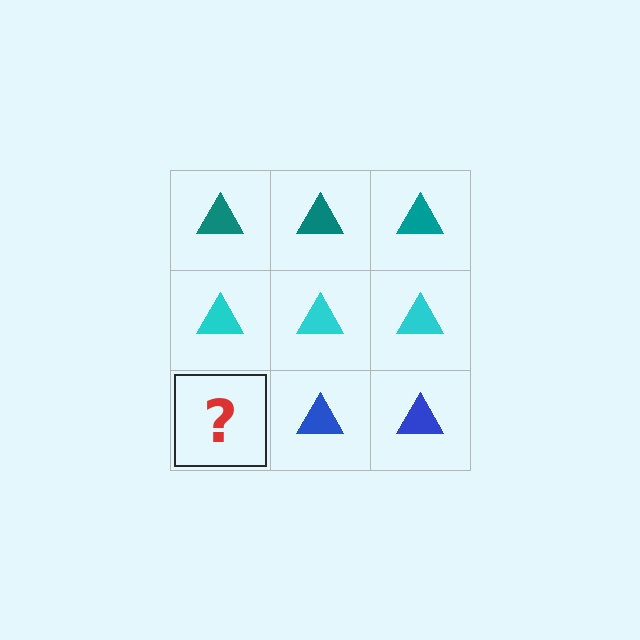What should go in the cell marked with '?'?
The missing cell should contain a blue triangle.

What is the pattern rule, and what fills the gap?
The rule is that each row has a consistent color. The gap should be filled with a blue triangle.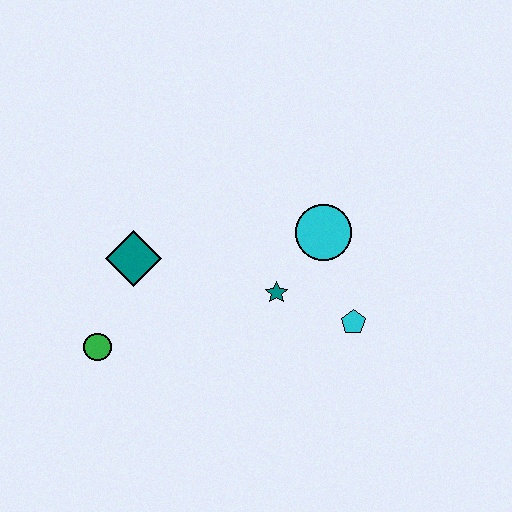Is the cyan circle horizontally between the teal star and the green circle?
No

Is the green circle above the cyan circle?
No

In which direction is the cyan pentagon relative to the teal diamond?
The cyan pentagon is to the right of the teal diamond.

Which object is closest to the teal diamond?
The green circle is closest to the teal diamond.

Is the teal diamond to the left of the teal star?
Yes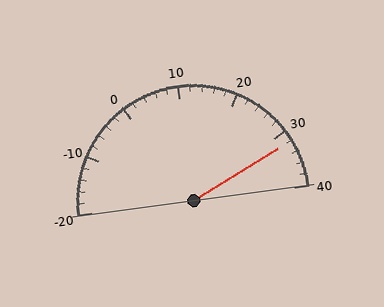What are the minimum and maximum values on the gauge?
The gauge ranges from -20 to 40.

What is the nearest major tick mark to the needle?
The nearest major tick mark is 30.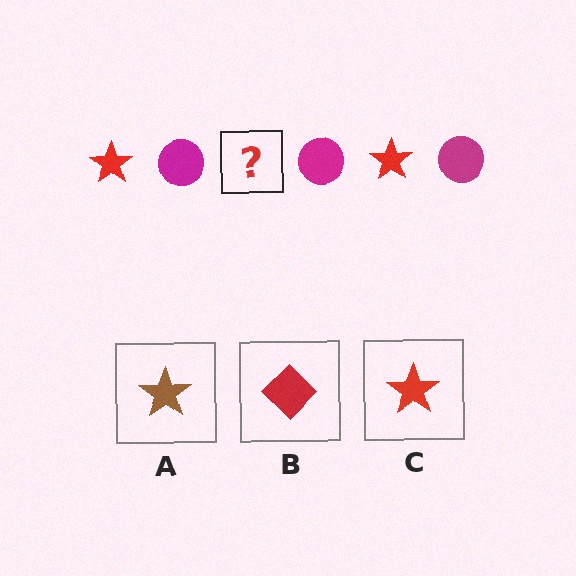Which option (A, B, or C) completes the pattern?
C.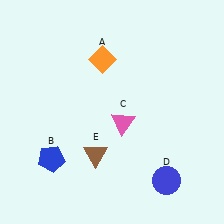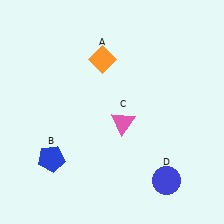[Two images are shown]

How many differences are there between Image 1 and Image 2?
There is 1 difference between the two images.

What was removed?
The brown triangle (E) was removed in Image 2.